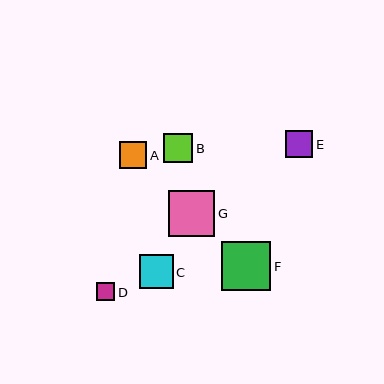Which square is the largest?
Square F is the largest with a size of approximately 49 pixels.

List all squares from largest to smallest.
From largest to smallest: F, G, C, B, A, E, D.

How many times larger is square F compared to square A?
Square F is approximately 1.8 times the size of square A.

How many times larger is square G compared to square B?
Square G is approximately 1.6 times the size of square B.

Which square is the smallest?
Square D is the smallest with a size of approximately 18 pixels.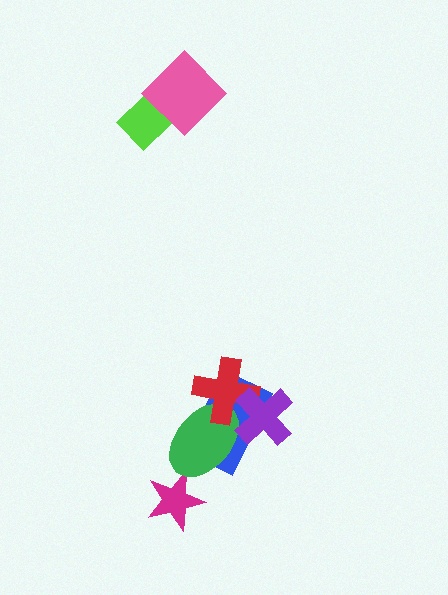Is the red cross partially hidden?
Yes, it is partially covered by another shape.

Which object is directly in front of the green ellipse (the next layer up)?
The red cross is directly in front of the green ellipse.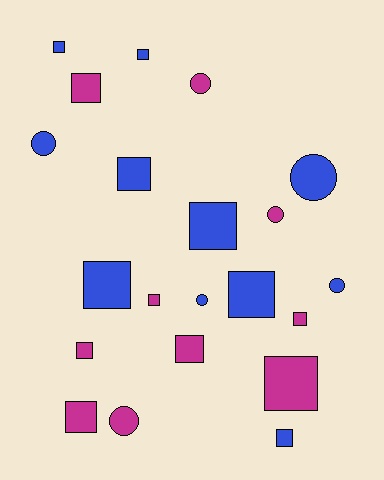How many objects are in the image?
There are 21 objects.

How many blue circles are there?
There are 4 blue circles.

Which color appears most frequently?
Blue, with 11 objects.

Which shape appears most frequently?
Square, with 14 objects.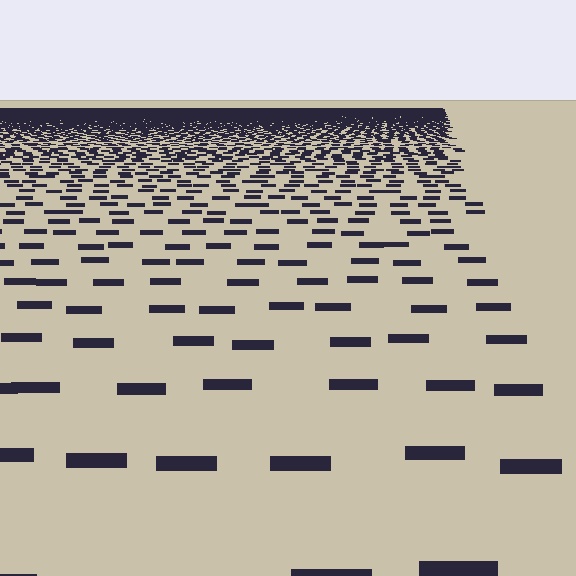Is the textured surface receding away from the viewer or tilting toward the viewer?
The surface is receding away from the viewer. Texture elements get smaller and denser toward the top.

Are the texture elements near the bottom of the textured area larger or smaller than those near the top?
Larger. Near the bottom, elements are closer to the viewer and appear at a bigger on-screen size.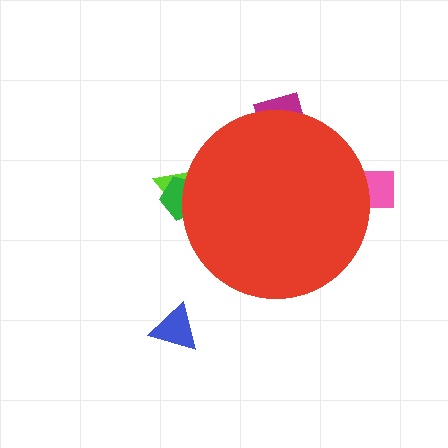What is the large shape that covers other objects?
A red circle.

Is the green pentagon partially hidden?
Yes, the green pentagon is partially hidden behind the red circle.